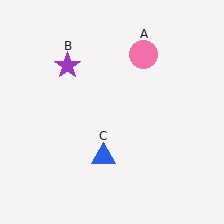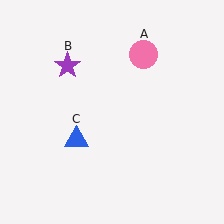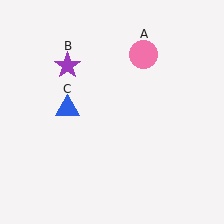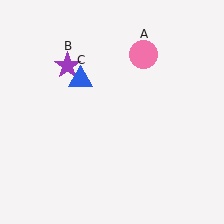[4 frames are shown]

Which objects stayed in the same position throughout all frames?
Pink circle (object A) and purple star (object B) remained stationary.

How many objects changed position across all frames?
1 object changed position: blue triangle (object C).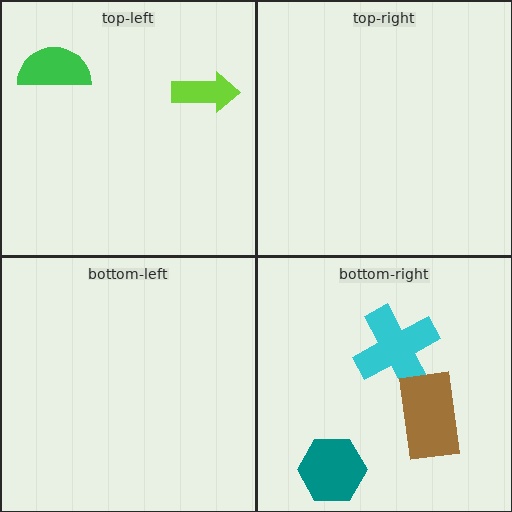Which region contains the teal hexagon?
The bottom-right region.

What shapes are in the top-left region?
The green semicircle, the lime arrow.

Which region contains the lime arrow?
The top-left region.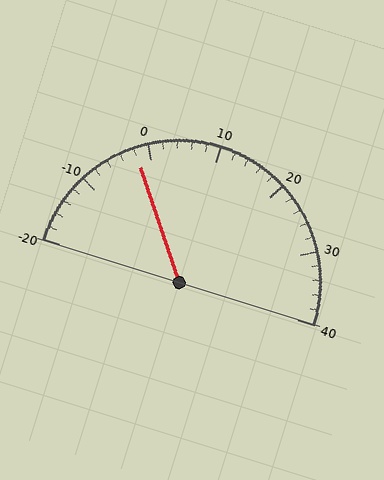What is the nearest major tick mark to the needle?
The nearest major tick mark is 0.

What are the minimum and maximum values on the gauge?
The gauge ranges from -20 to 40.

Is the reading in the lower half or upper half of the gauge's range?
The reading is in the lower half of the range (-20 to 40).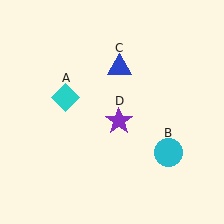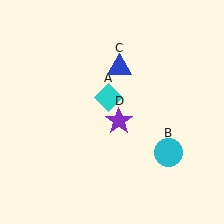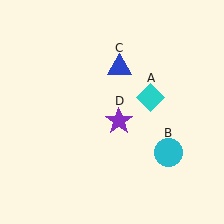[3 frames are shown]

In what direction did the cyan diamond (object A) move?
The cyan diamond (object A) moved right.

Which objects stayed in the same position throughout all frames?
Cyan circle (object B) and blue triangle (object C) and purple star (object D) remained stationary.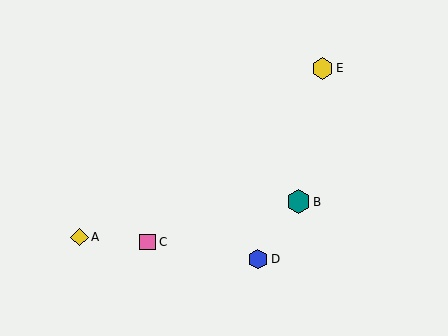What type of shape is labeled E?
Shape E is a yellow hexagon.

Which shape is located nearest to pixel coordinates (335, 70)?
The yellow hexagon (labeled E) at (323, 68) is nearest to that location.